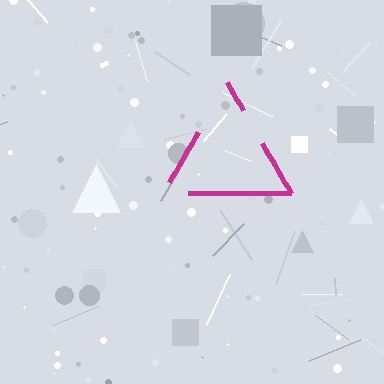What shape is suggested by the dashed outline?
The dashed outline suggests a triangle.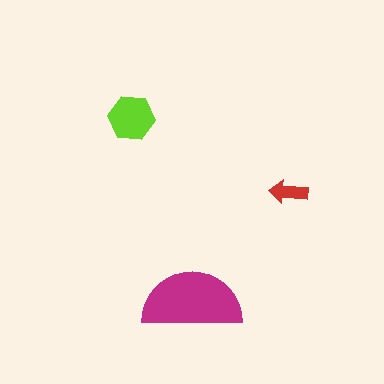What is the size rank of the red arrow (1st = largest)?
3rd.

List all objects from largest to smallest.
The magenta semicircle, the lime hexagon, the red arrow.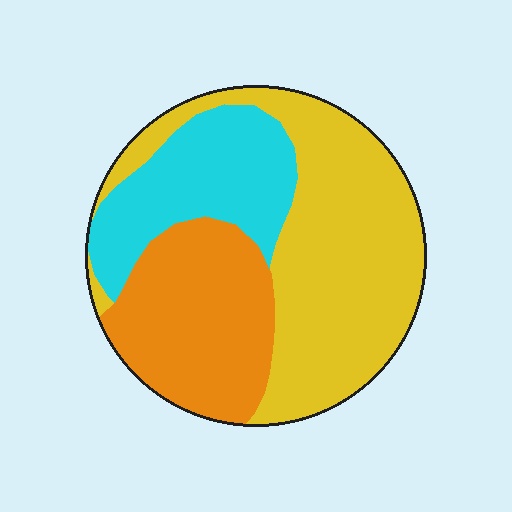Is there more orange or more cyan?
Orange.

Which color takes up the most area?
Yellow, at roughly 50%.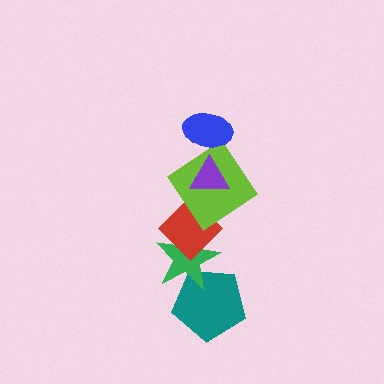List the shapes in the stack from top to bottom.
From top to bottom: the blue ellipse, the purple triangle, the lime diamond, the red diamond, the green star, the teal pentagon.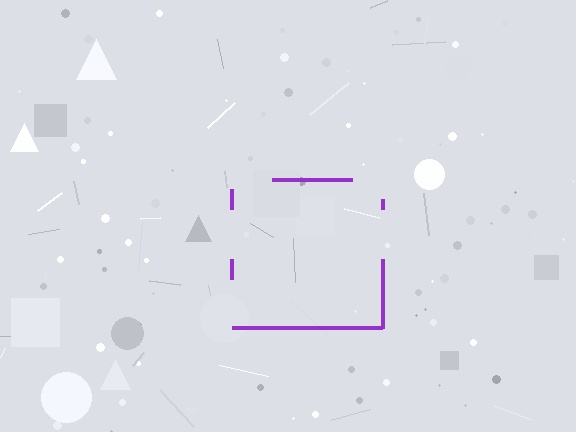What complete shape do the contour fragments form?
The contour fragments form a square.